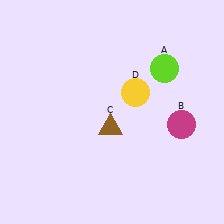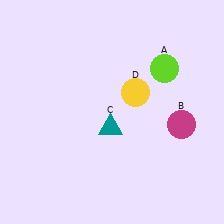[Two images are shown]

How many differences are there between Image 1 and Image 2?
There is 1 difference between the two images.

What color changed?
The triangle (C) changed from brown in Image 1 to teal in Image 2.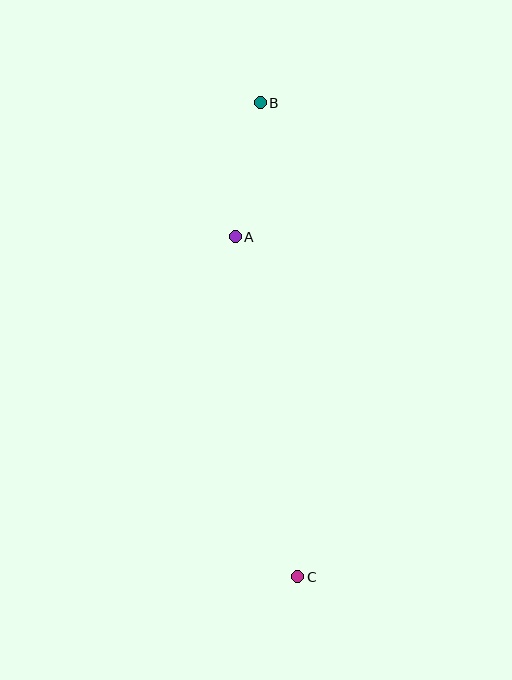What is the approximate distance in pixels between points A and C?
The distance between A and C is approximately 346 pixels.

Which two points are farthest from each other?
Points B and C are farthest from each other.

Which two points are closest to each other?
Points A and B are closest to each other.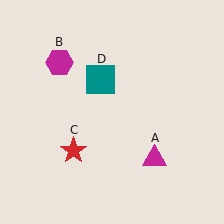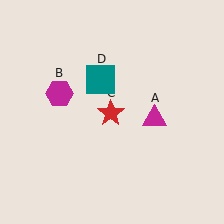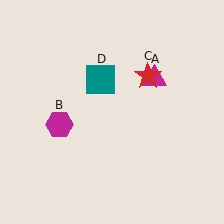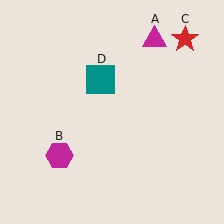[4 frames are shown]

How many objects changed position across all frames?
3 objects changed position: magenta triangle (object A), magenta hexagon (object B), red star (object C).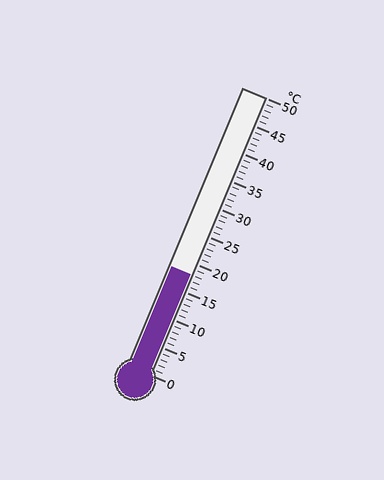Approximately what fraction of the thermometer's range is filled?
The thermometer is filled to approximately 35% of its range.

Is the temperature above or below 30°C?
The temperature is below 30°C.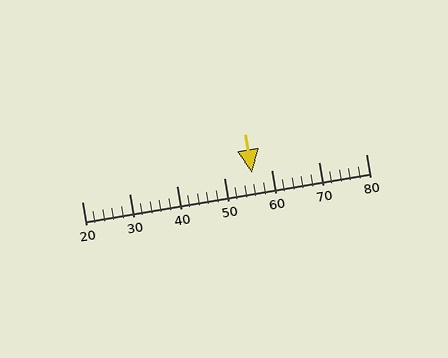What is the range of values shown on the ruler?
The ruler shows values from 20 to 80.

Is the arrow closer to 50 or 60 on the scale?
The arrow is closer to 60.